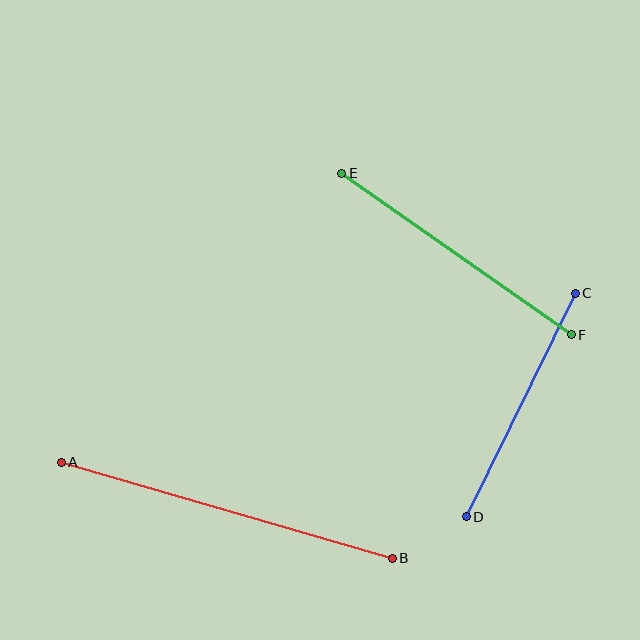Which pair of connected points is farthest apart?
Points A and B are farthest apart.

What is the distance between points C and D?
The distance is approximately 249 pixels.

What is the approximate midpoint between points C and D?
The midpoint is at approximately (521, 405) pixels.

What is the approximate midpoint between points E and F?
The midpoint is at approximately (457, 254) pixels.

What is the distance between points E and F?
The distance is approximately 281 pixels.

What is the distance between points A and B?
The distance is approximately 345 pixels.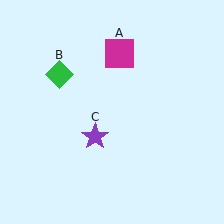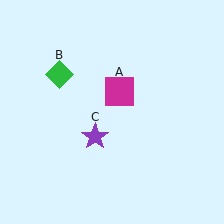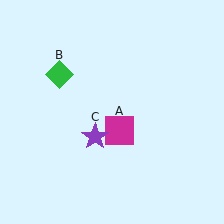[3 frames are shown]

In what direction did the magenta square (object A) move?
The magenta square (object A) moved down.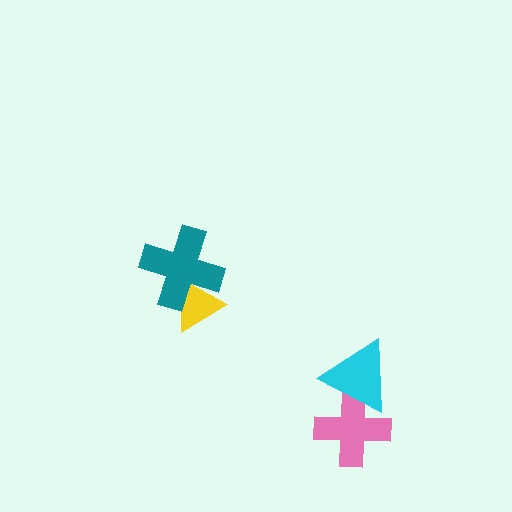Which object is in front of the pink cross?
The cyan triangle is in front of the pink cross.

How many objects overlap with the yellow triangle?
1 object overlaps with the yellow triangle.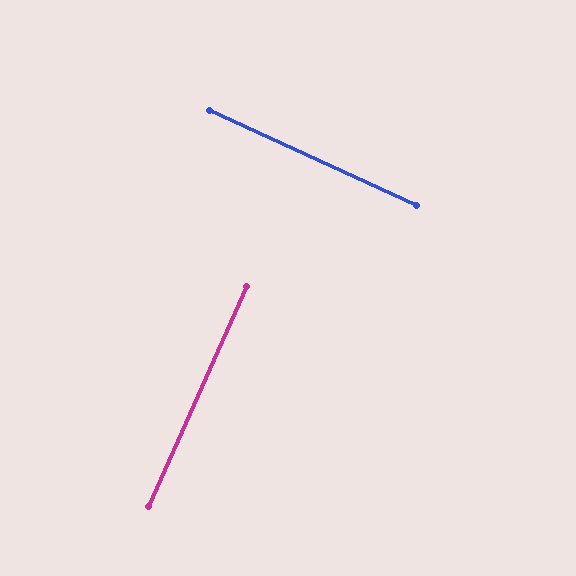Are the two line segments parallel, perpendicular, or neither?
Perpendicular — they meet at approximately 89°.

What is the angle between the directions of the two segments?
Approximately 89 degrees.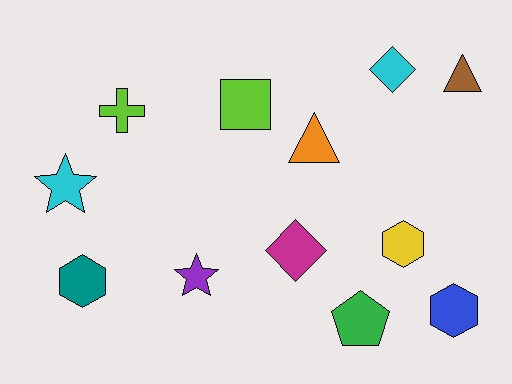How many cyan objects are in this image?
There are 2 cyan objects.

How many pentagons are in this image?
There is 1 pentagon.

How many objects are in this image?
There are 12 objects.